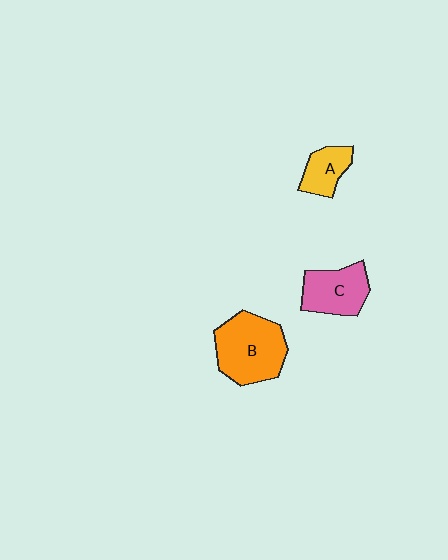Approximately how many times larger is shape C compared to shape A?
Approximately 1.5 times.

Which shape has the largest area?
Shape B (orange).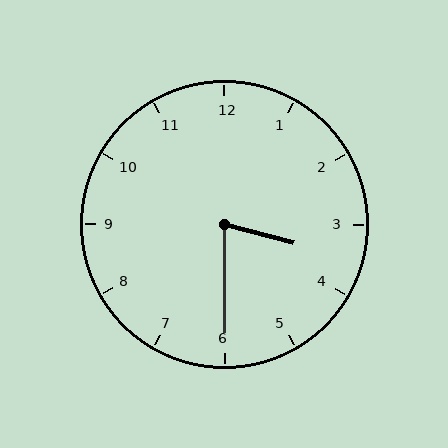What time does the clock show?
3:30.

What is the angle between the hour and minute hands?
Approximately 75 degrees.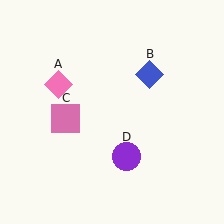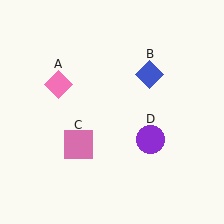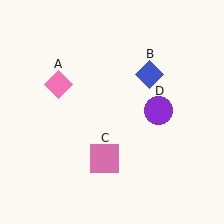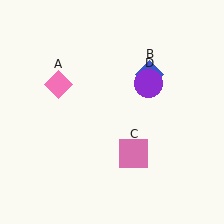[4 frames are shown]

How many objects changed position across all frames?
2 objects changed position: pink square (object C), purple circle (object D).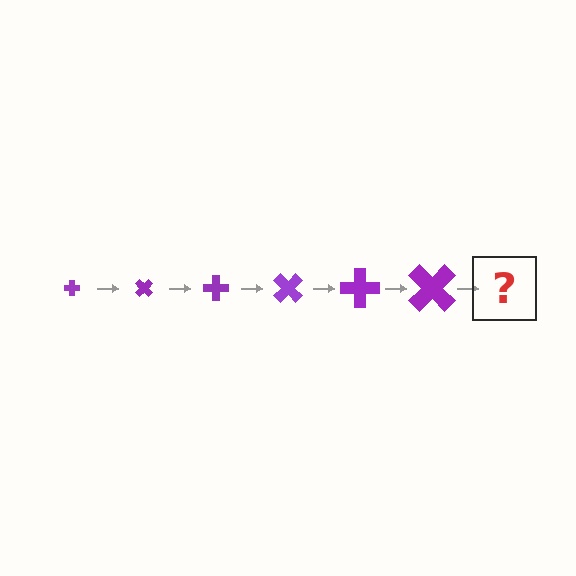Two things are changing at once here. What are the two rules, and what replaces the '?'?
The two rules are that the cross grows larger each step and it rotates 45 degrees each step. The '?' should be a cross, larger than the previous one and rotated 270 degrees from the start.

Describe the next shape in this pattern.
It should be a cross, larger than the previous one and rotated 270 degrees from the start.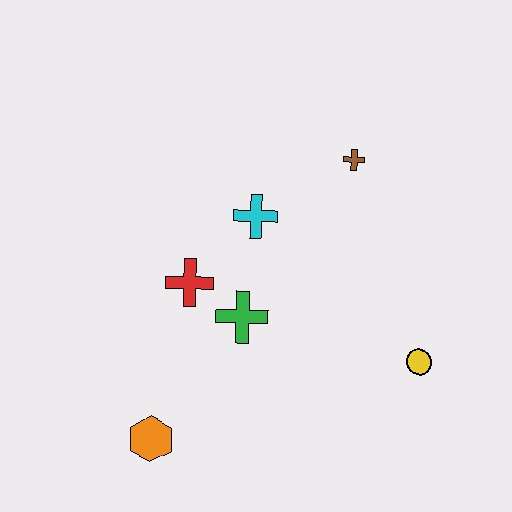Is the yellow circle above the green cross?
No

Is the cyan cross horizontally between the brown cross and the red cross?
Yes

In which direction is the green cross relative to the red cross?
The green cross is to the right of the red cross.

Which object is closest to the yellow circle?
The green cross is closest to the yellow circle.